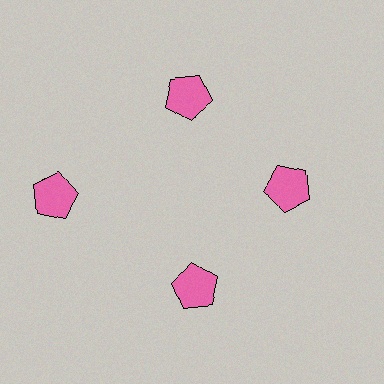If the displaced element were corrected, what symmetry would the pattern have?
It would have 4-fold rotational symmetry — the pattern would map onto itself every 90 degrees.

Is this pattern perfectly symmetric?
No. The 4 pink pentagons are arranged in a ring, but one element near the 9 o'clock position is pushed outward from the center, breaking the 4-fold rotational symmetry.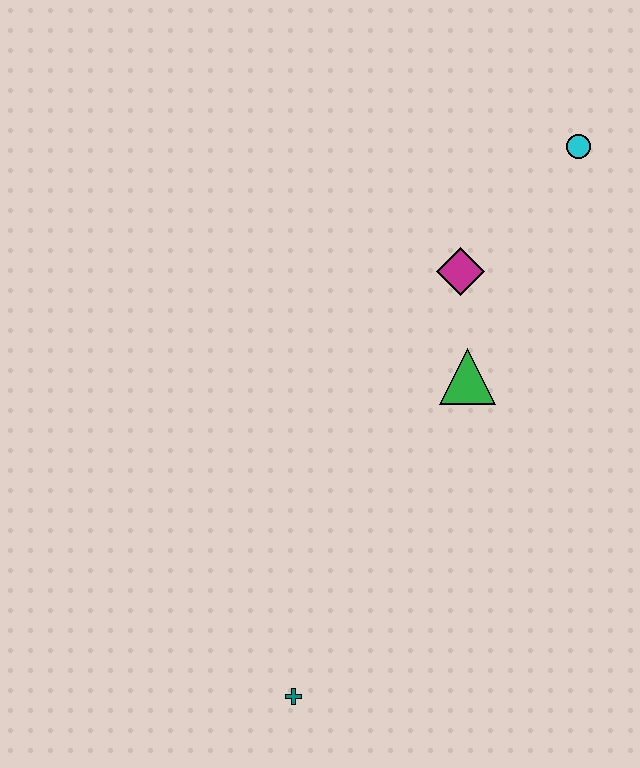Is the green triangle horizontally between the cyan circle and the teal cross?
Yes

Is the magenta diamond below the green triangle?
No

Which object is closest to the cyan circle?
The magenta diamond is closest to the cyan circle.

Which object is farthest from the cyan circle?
The teal cross is farthest from the cyan circle.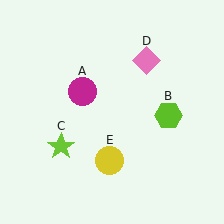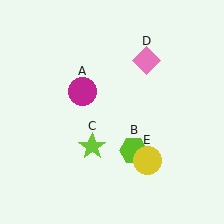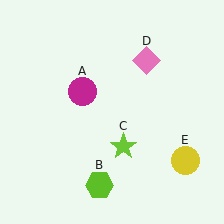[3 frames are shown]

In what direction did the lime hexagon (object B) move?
The lime hexagon (object B) moved down and to the left.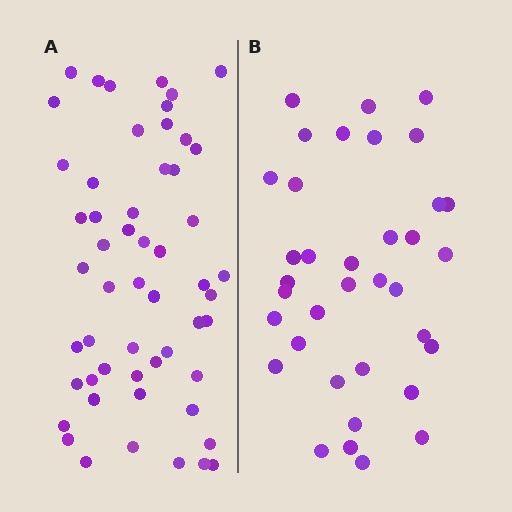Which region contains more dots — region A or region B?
Region A (the left region) has more dots.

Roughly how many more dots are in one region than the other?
Region A has approximately 20 more dots than region B.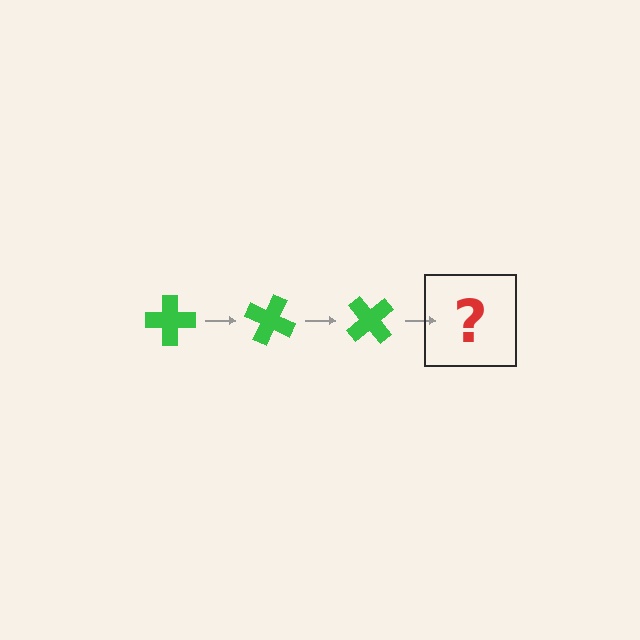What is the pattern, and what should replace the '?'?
The pattern is that the cross rotates 25 degrees each step. The '?' should be a green cross rotated 75 degrees.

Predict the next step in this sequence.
The next step is a green cross rotated 75 degrees.